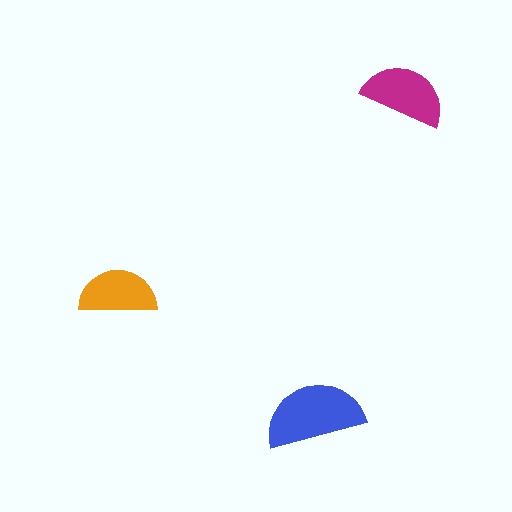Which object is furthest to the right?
The magenta semicircle is rightmost.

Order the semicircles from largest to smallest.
the blue one, the magenta one, the orange one.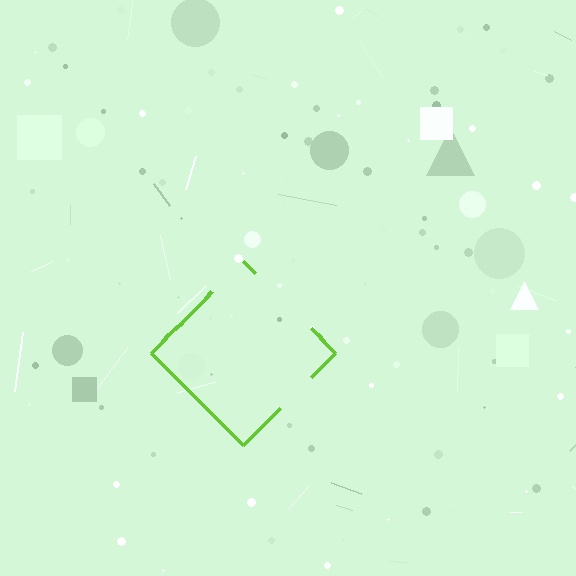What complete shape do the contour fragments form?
The contour fragments form a diamond.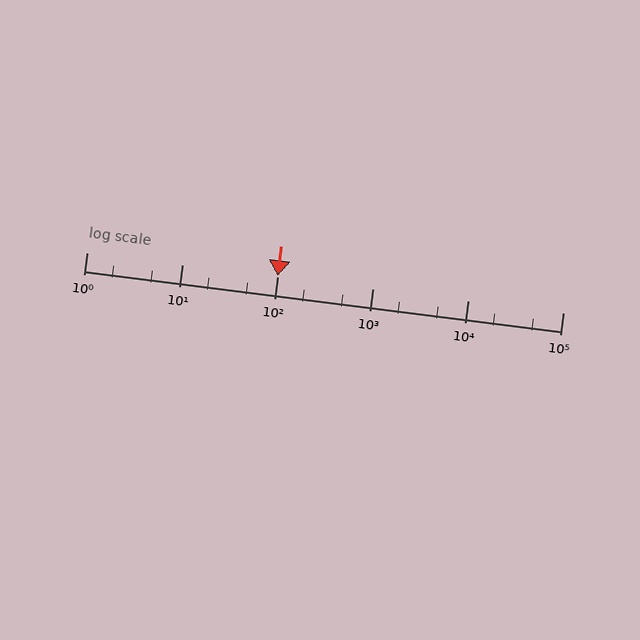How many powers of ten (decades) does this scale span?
The scale spans 5 decades, from 1 to 100000.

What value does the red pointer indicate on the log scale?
The pointer indicates approximately 100.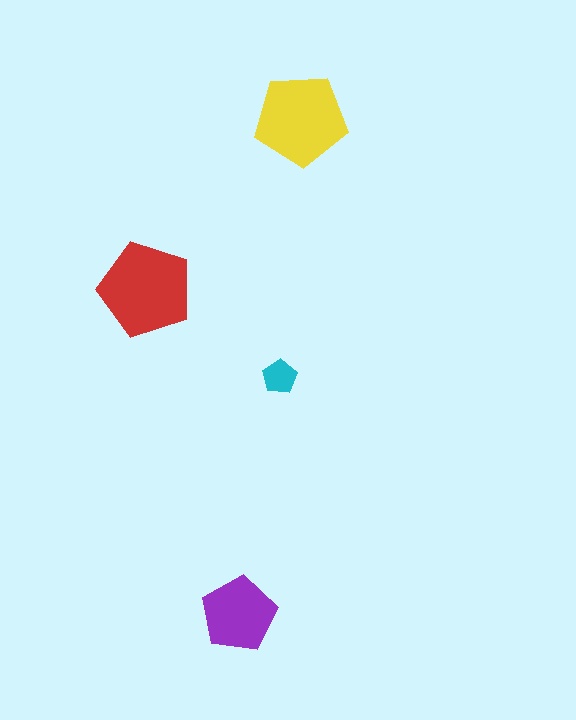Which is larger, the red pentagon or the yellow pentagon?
The red one.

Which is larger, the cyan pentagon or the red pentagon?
The red one.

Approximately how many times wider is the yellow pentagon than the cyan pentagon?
About 2.5 times wider.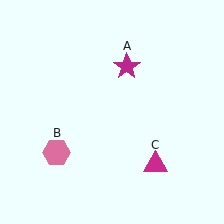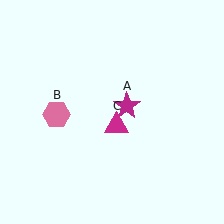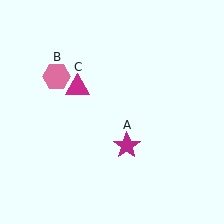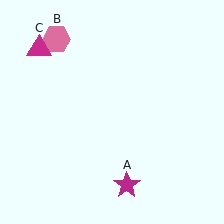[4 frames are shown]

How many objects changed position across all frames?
3 objects changed position: magenta star (object A), pink hexagon (object B), magenta triangle (object C).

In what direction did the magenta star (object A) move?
The magenta star (object A) moved down.